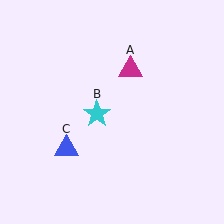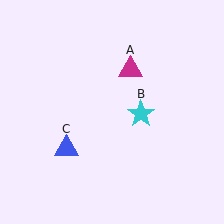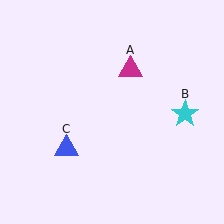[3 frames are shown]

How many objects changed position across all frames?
1 object changed position: cyan star (object B).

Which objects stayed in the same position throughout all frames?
Magenta triangle (object A) and blue triangle (object C) remained stationary.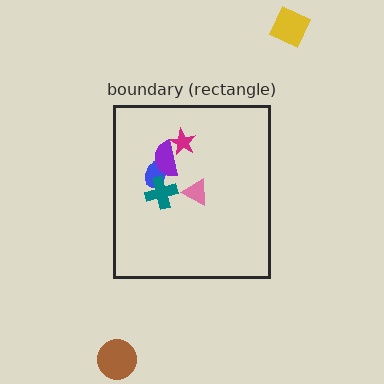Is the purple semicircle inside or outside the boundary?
Inside.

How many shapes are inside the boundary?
5 inside, 2 outside.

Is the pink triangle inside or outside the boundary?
Inside.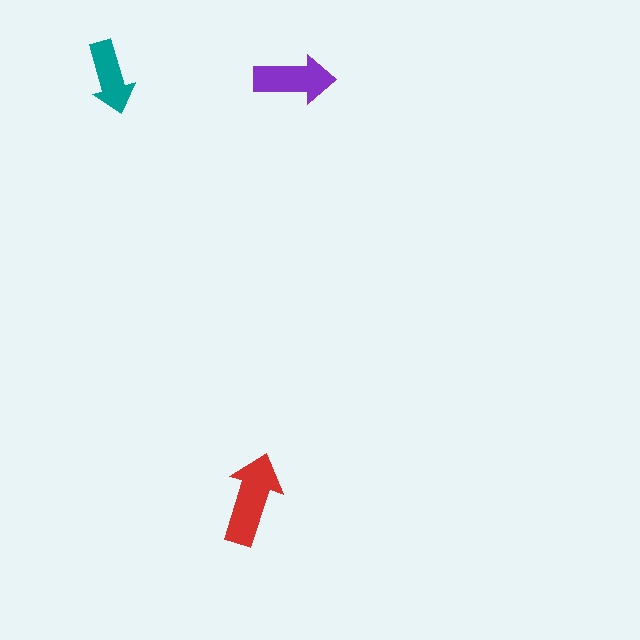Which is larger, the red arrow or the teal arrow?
The red one.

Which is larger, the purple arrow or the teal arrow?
The purple one.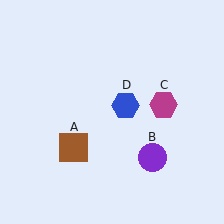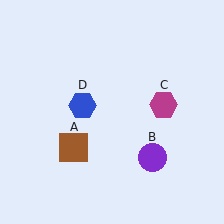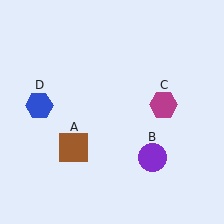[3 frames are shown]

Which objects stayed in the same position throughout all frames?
Brown square (object A) and purple circle (object B) and magenta hexagon (object C) remained stationary.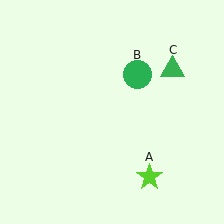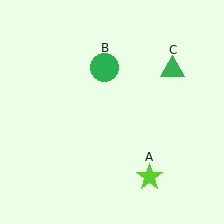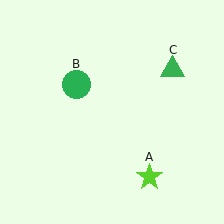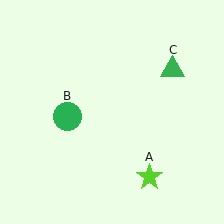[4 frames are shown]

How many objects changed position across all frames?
1 object changed position: green circle (object B).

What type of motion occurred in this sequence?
The green circle (object B) rotated counterclockwise around the center of the scene.